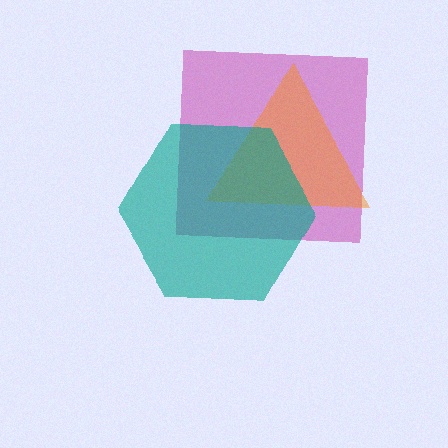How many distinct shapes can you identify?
There are 3 distinct shapes: a magenta square, an orange triangle, a teal hexagon.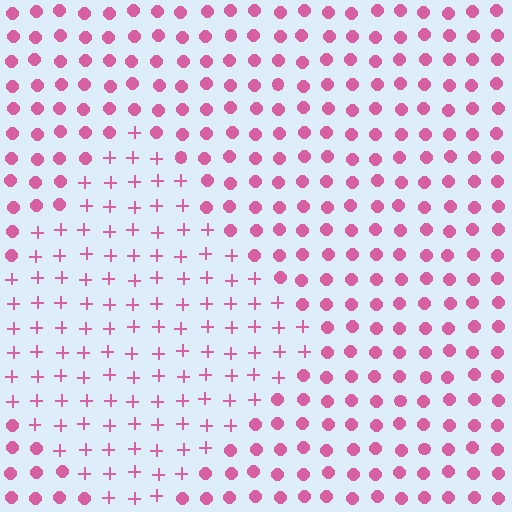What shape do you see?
I see a diamond.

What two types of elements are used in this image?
The image uses plus signs inside the diamond region and circles outside it.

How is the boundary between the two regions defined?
The boundary is defined by a change in element shape: plus signs inside vs. circles outside. All elements share the same color and spacing.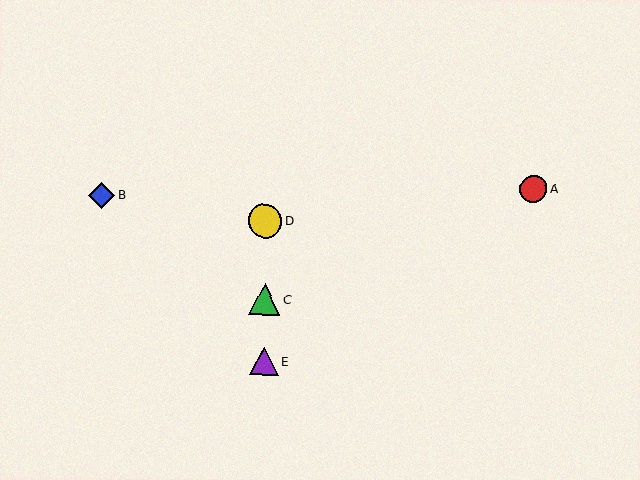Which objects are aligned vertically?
Objects C, D, E are aligned vertically.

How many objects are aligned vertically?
3 objects (C, D, E) are aligned vertically.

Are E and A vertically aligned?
No, E is at x≈264 and A is at x≈533.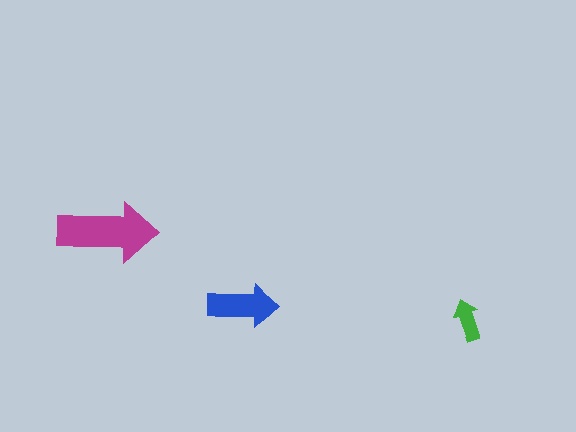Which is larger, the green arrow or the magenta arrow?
The magenta one.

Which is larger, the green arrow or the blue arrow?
The blue one.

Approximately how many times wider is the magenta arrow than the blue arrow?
About 1.5 times wider.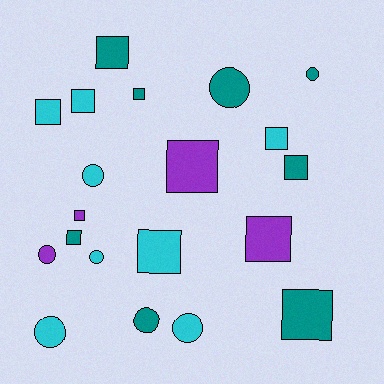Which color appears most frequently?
Cyan, with 8 objects.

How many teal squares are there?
There are 5 teal squares.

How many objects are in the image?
There are 20 objects.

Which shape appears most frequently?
Square, with 12 objects.